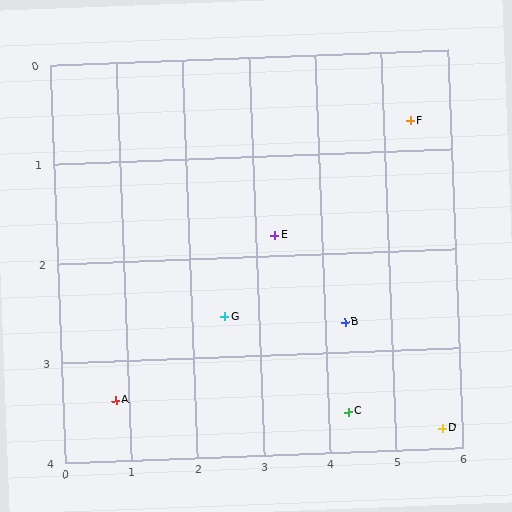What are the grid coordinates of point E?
Point E is at approximately (3.3, 1.8).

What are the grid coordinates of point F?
Point F is at approximately (5.4, 0.7).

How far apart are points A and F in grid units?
Points A and F are about 5.3 grid units apart.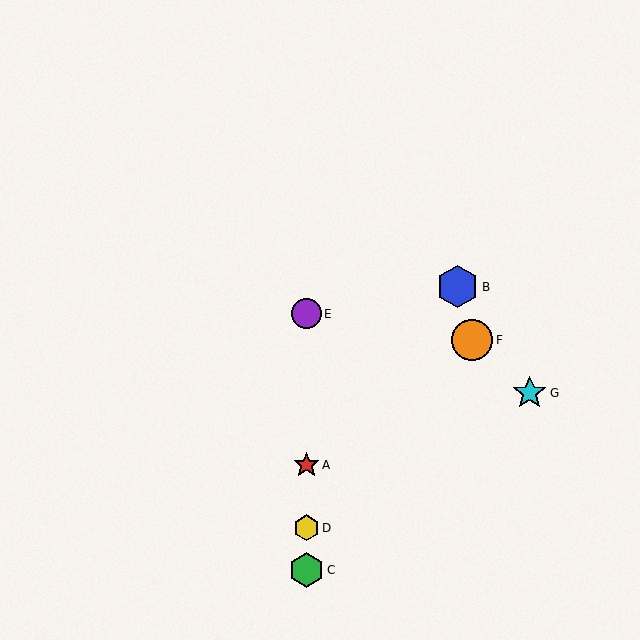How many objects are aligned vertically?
4 objects (A, C, D, E) are aligned vertically.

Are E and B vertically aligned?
No, E is at x≈306 and B is at x≈457.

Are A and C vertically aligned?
Yes, both are at x≈306.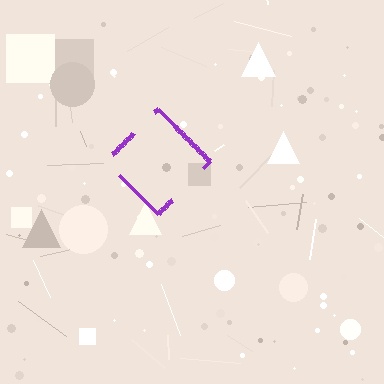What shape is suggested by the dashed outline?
The dashed outline suggests a diamond.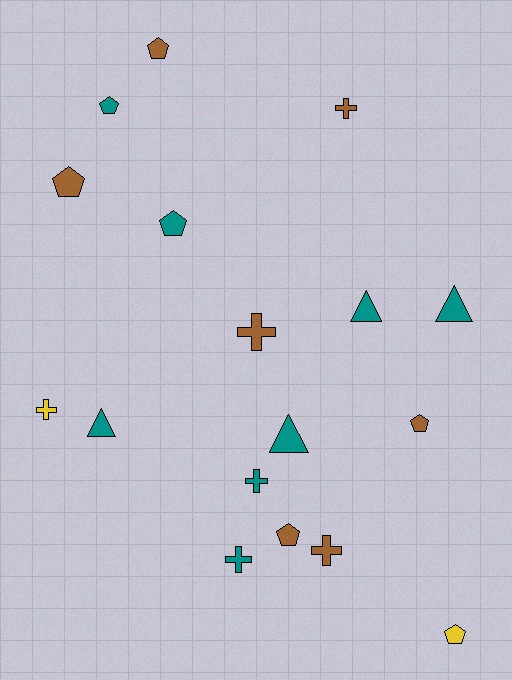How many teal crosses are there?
There are 2 teal crosses.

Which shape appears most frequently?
Pentagon, with 7 objects.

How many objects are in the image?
There are 17 objects.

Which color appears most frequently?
Teal, with 8 objects.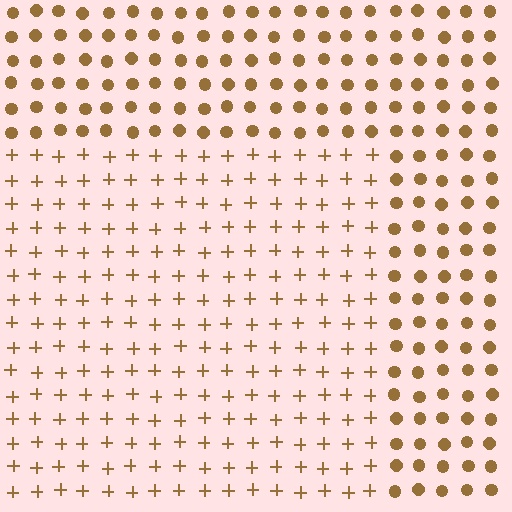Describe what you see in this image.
The image is filled with small brown elements arranged in a uniform grid. A rectangle-shaped region contains plus signs, while the surrounding area contains circles. The boundary is defined purely by the change in element shape.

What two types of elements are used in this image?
The image uses plus signs inside the rectangle region and circles outside it.